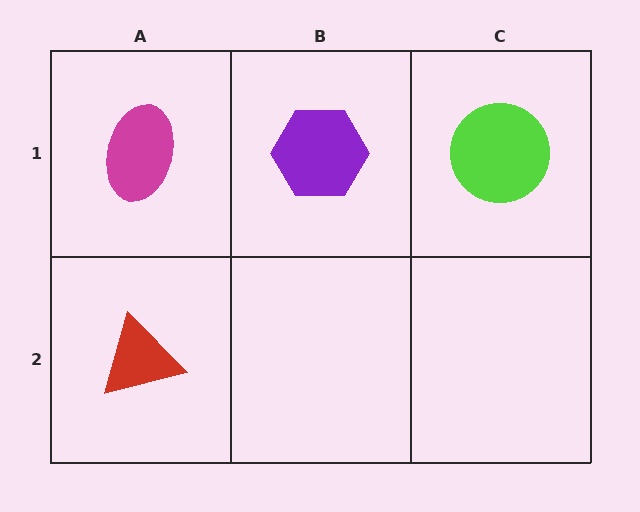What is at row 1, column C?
A lime circle.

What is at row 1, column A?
A magenta ellipse.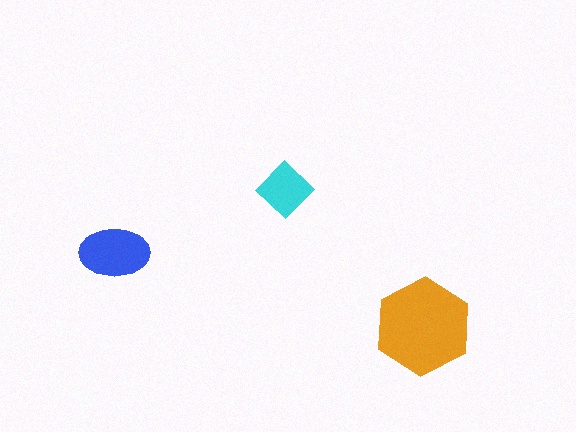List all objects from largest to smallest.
The orange hexagon, the blue ellipse, the cyan diamond.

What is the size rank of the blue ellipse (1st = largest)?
2nd.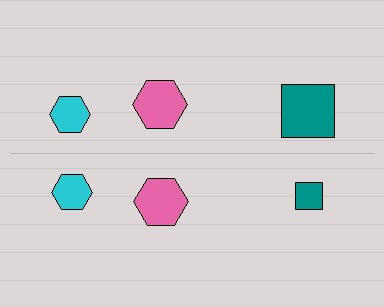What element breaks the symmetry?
The teal square on the bottom side has a different size than its mirror counterpart.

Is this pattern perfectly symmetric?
No, the pattern is not perfectly symmetric. The teal square on the bottom side has a different size than its mirror counterpart.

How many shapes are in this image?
There are 6 shapes in this image.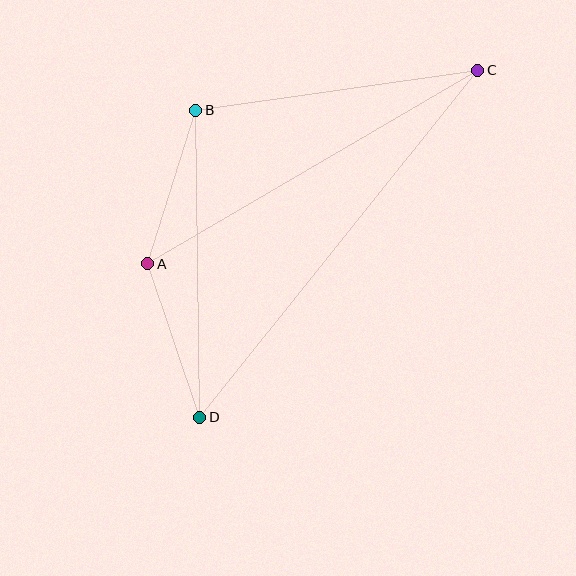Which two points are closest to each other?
Points A and B are closest to each other.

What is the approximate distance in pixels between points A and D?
The distance between A and D is approximately 162 pixels.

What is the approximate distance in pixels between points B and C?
The distance between B and C is approximately 285 pixels.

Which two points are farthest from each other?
Points C and D are farthest from each other.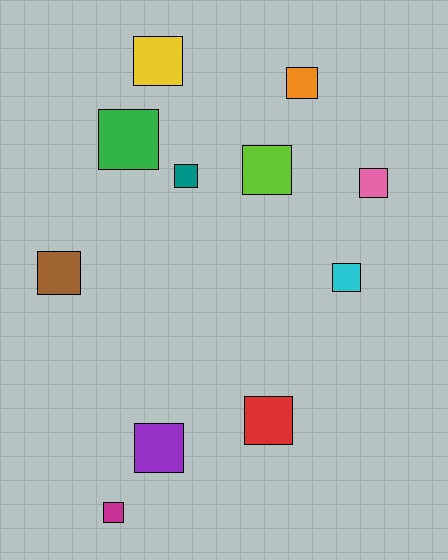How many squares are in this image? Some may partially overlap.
There are 11 squares.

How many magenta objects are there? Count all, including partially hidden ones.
There is 1 magenta object.